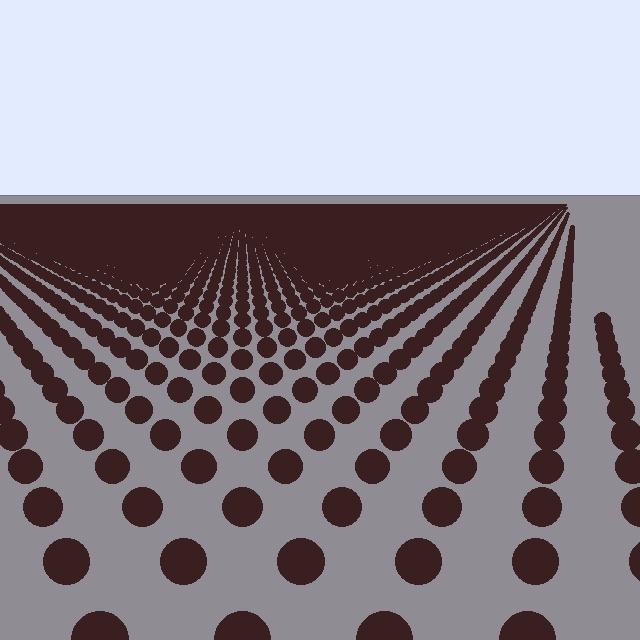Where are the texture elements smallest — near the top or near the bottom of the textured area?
Near the top.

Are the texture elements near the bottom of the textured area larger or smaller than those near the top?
Larger. Near the bottom, elements are closer to the viewer and appear at a bigger on-screen size.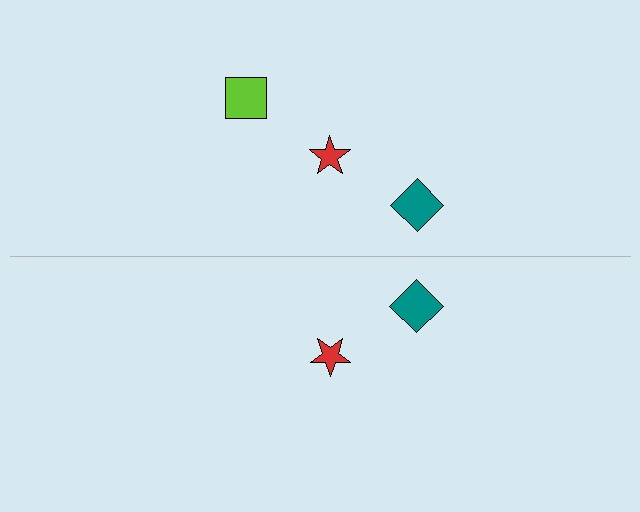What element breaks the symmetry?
A lime square is missing from the bottom side.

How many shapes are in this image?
There are 5 shapes in this image.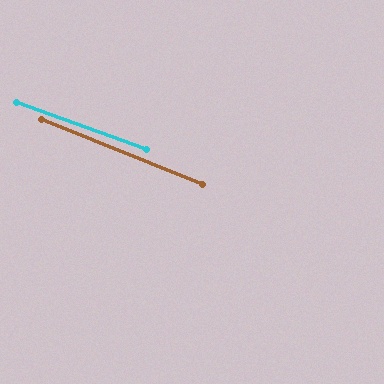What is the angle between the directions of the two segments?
Approximately 2 degrees.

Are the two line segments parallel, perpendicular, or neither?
Parallel — their directions differ by only 2.0°.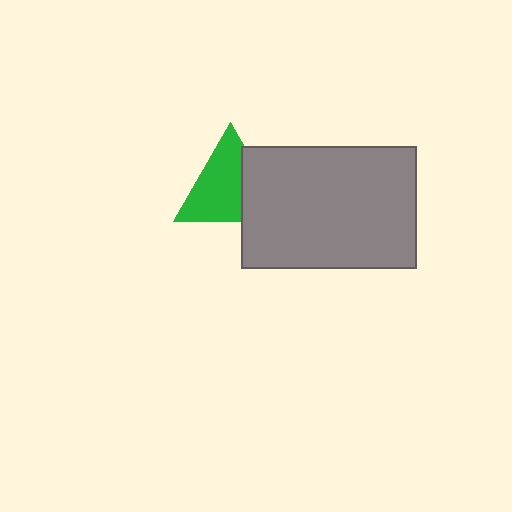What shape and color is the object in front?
The object in front is a gray rectangle.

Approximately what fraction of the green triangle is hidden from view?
Roughly 33% of the green triangle is hidden behind the gray rectangle.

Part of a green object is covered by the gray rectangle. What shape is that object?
It is a triangle.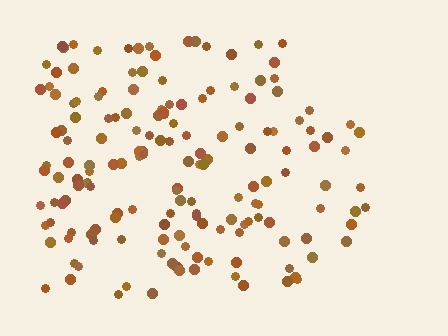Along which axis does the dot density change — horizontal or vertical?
Horizontal.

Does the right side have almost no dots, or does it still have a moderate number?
Still a moderate number, just noticeably fewer than the left.